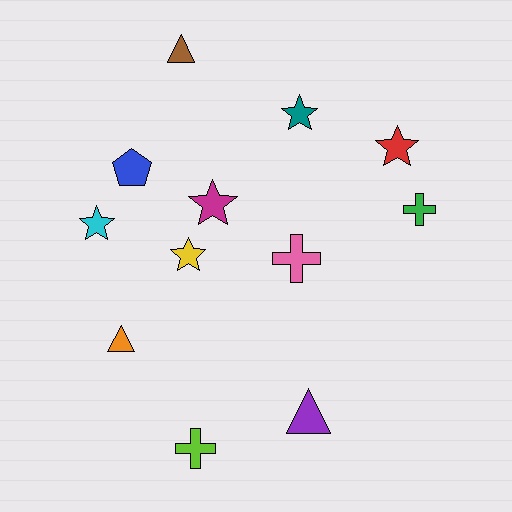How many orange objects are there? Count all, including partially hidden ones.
There is 1 orange object.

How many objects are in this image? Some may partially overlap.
There are 12 objects.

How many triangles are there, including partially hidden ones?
There are 3 triangles.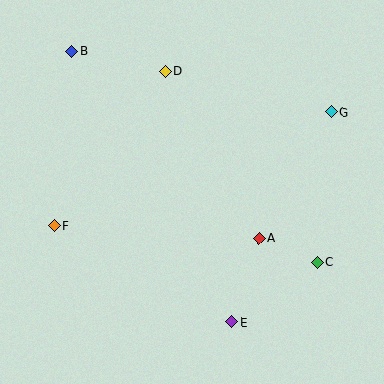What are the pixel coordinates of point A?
Point A is at (259, 238).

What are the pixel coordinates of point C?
Point C is at (318, 263).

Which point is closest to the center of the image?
Point A at (259, 238) is closest to the center.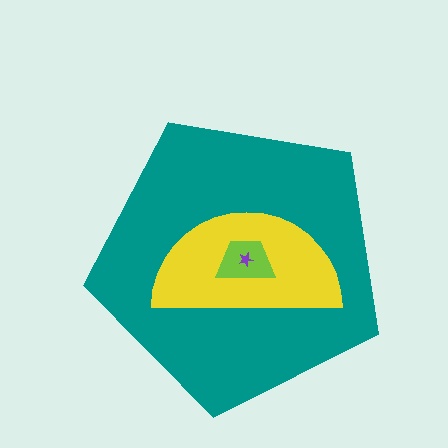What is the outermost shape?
The teal pentagon.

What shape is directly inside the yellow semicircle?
The lime trapezoid.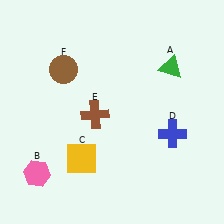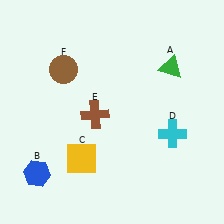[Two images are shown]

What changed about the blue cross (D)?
In Image 1, D is blue. In Image 2, it changed to cyan.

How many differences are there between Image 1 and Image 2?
There are 2 differences between the two images.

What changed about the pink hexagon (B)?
In Image 1, B is pink. In Image 2, it changed to blue.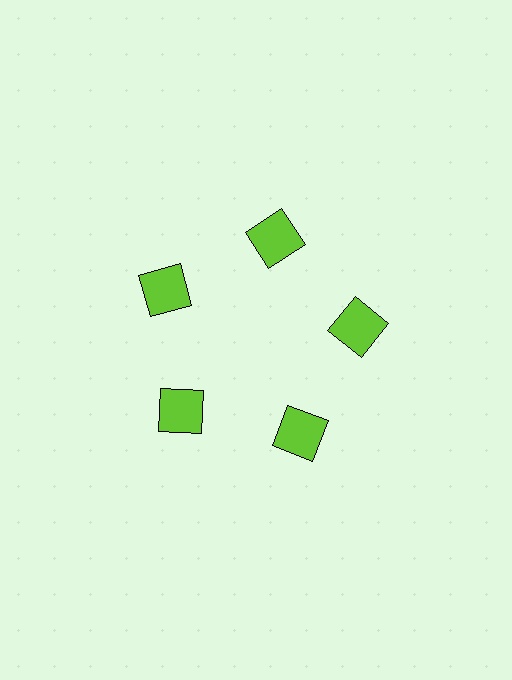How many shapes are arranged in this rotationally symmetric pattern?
There are 5 shapes, arranged in 5 groups of 1.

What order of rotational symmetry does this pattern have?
This pattern has 5-fold rotational symmetry.